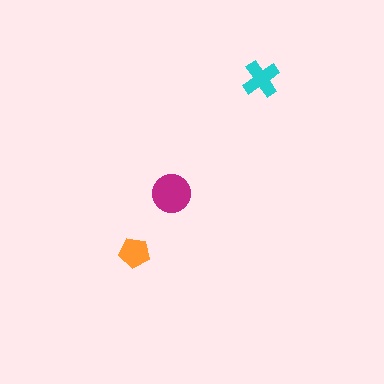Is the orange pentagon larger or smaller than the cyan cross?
Smaller.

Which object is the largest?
The magenta circle.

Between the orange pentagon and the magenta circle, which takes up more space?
The magenta circle.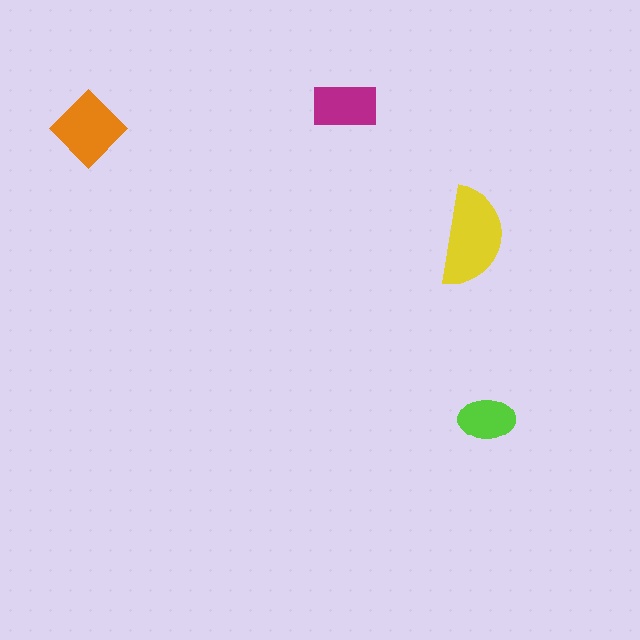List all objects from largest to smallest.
The yellow semicircle, the orange diamond, the magenta rectangle, the lime ellipse.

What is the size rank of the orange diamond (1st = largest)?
2nd.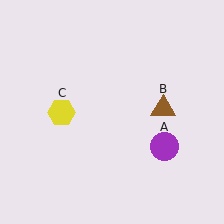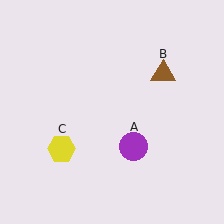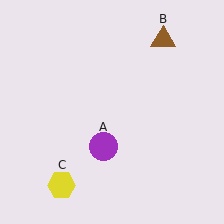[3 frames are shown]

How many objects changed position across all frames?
3 objects changed position: purple circle (object A), brown triangle (object B), yellow hexagon (object C).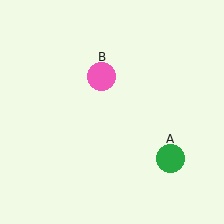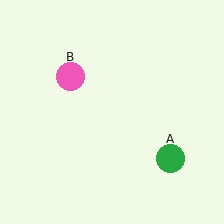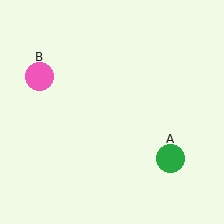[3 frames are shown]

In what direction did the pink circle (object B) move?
The pink circle (object B) moved left.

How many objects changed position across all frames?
1 object changed position: pink circle (object B).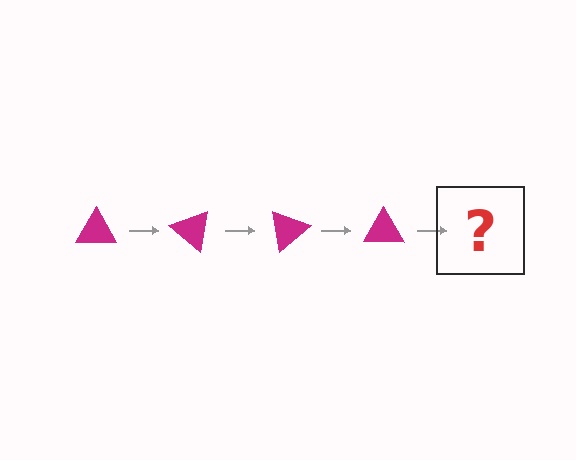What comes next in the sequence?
The next element should be a magenta triangle rotated 160 degrees.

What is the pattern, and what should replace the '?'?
The pattern is that the triangle rotates 40 degrees each step. The '?' should be a magenta triangle rotated 160 degrees.